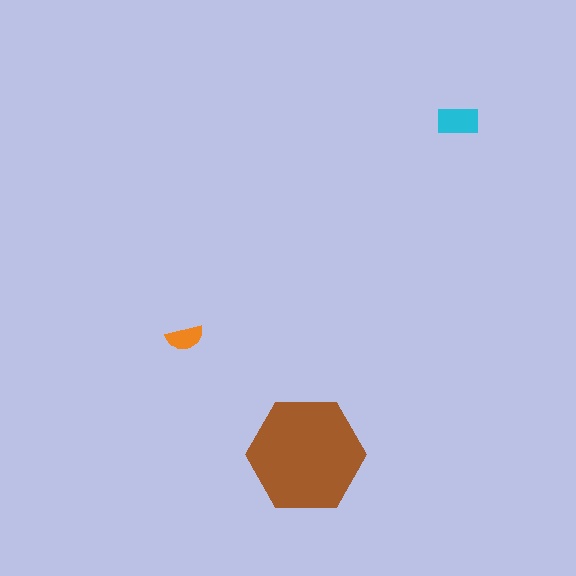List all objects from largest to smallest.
The brown hexagon, the cyan rectangle, the orange semicircle.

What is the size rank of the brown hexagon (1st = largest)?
1st.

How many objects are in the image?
There are 3 objects in the image.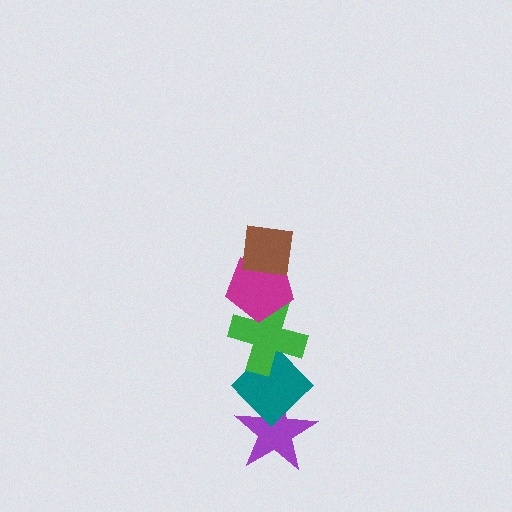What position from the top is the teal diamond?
The teal diamond is 4th from the top.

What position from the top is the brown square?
The brown square is 1st from the top.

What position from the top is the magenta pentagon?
The magenta pentagon is 2nd from the top.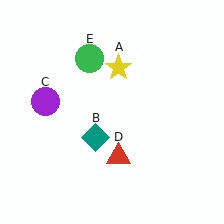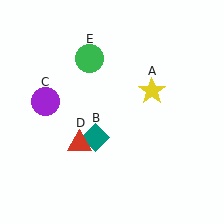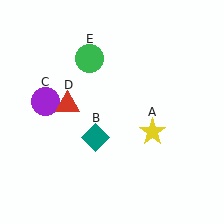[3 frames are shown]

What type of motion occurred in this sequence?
The yellow star (object A), red triangle (object D) rotated clockwise around the center of the scene.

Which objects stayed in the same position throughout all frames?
Teal diamond (object B) and purple circle (object C) and green circle (object E) remained stationary.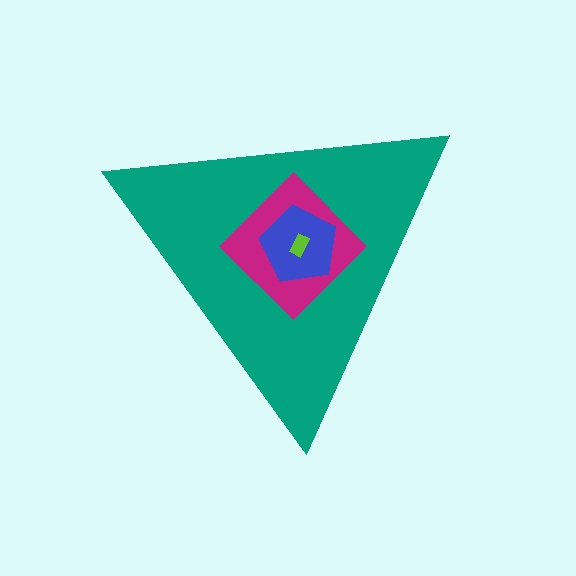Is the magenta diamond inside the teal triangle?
Yes.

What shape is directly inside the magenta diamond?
The blue pentagon.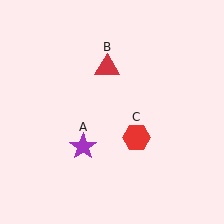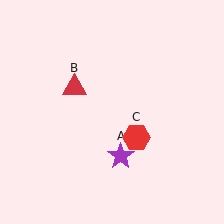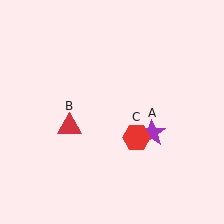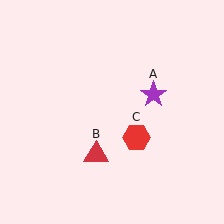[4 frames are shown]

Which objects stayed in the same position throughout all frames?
Red hexagon (object C) remained stationary.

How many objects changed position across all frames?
2 objects changed position: purple star (object A), red triangle (object B).